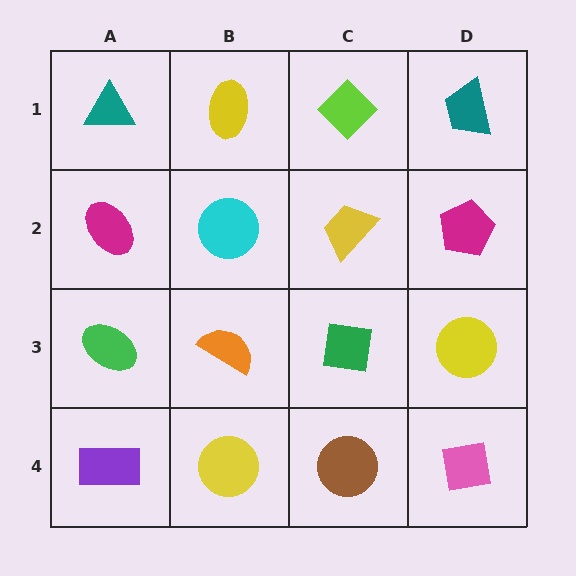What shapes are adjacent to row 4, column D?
A yellow circle (row 3, column D), a brown circle (row 4, column C).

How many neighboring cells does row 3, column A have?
3.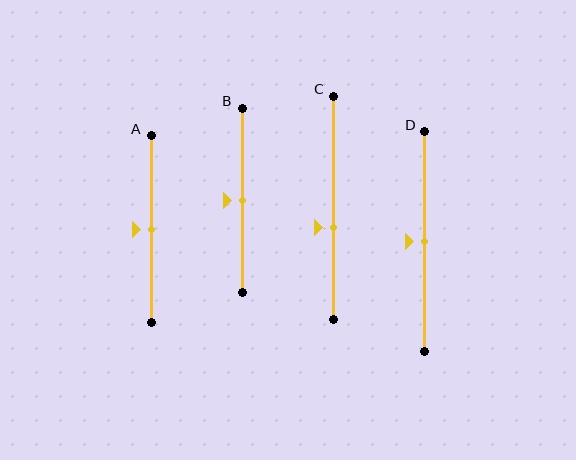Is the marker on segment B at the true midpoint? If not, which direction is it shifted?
Yes, the marker on segment B is at the true midpoint.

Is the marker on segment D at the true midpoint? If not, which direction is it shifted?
Yes, the marker on segment D is at the true midpoint.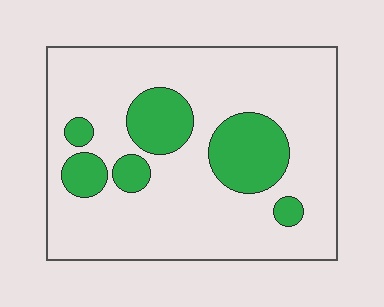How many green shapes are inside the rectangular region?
6.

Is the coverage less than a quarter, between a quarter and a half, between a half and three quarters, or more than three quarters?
Less than a quarter.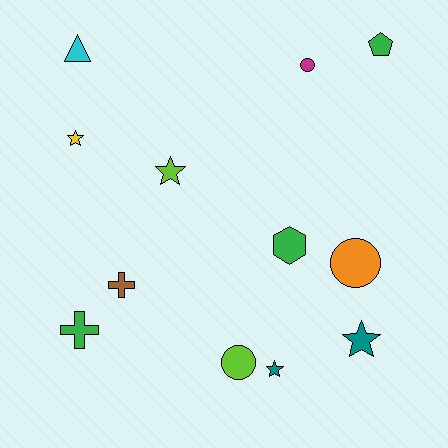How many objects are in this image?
There are 12 objects.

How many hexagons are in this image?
There is 1 hexagon.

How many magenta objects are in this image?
There is 1 magenta object.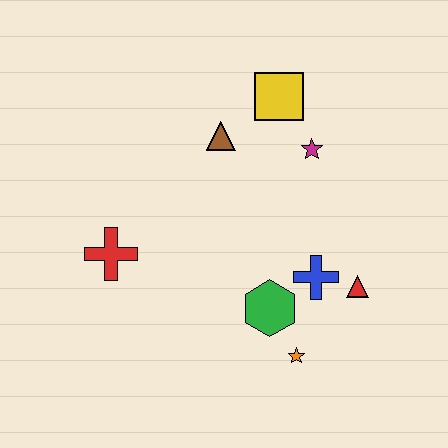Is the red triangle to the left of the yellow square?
No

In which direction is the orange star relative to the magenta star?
The orange star is below the magenta star.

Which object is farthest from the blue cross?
The red cross is farthest from the blue cross.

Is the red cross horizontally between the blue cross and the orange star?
No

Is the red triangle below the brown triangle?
Yes